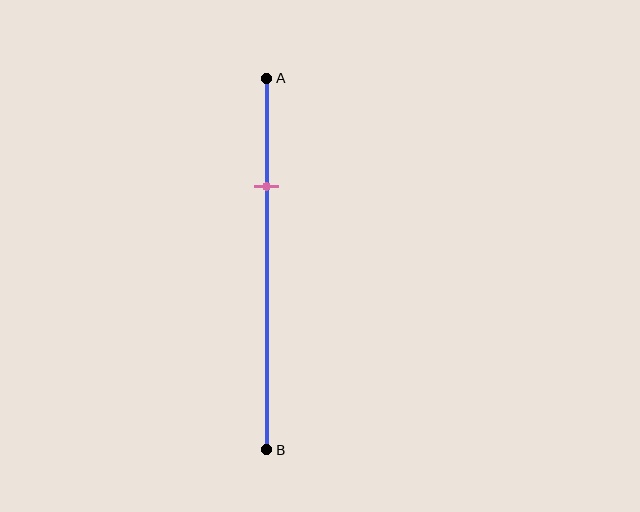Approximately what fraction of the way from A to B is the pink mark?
The pink mark is approximately 30% of the way from A to B.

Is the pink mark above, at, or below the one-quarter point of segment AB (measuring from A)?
The pink mark is below the one-quarter point of segment AB.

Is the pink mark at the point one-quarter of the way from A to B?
No, the mark is at about 30% from A, not at the 25% one-quarter point.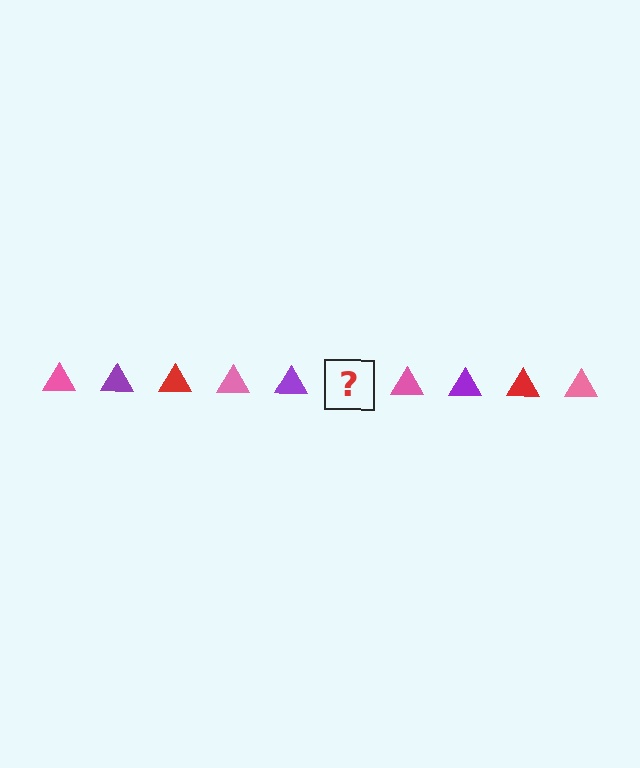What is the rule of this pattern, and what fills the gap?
The rule is that the pattern cycles through pink, purple, red triangles. The gap should be filled with a red triangle.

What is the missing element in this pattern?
The missing element is a red triangle.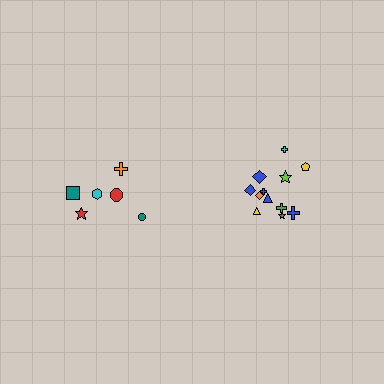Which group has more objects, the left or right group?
The right group.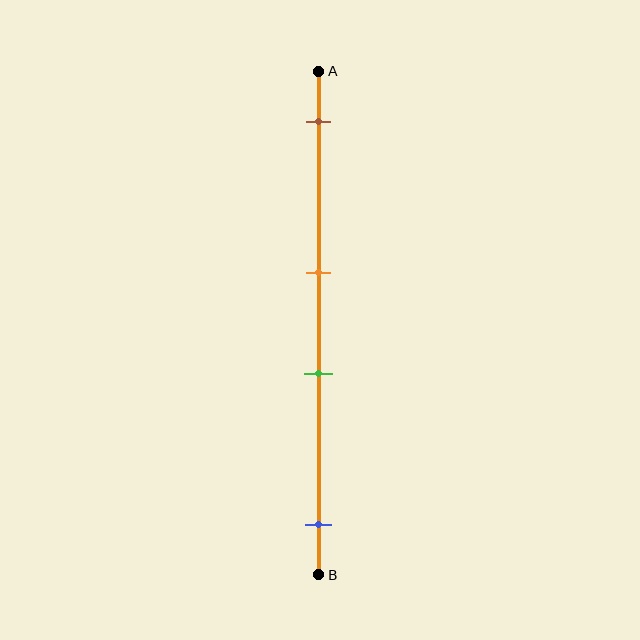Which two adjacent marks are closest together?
The orange and green marks are the closest adjacent pair.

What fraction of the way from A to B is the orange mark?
The orange mark is approximately 40% (0.4) of the way from A to B.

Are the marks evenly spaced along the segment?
No, the marks are not evenly spaced.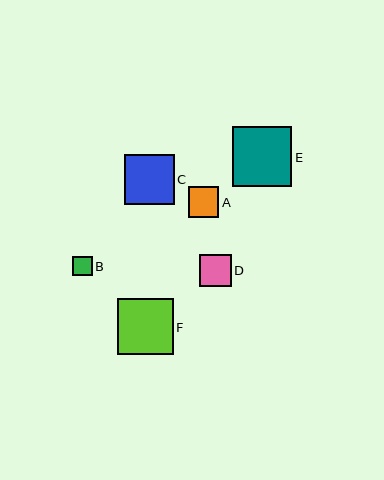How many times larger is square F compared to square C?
Square F is approximately 1.1 times the size of square C.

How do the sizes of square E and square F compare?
Square E and square F are approximately the same size.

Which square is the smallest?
Square B is the smallest with a size of approximately 19 pixels.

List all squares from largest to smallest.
From largest to smallest: E, F, C, D, A, B.